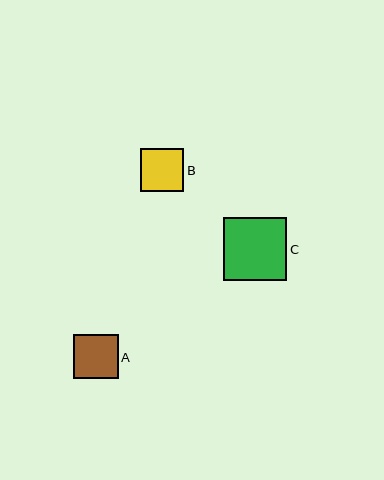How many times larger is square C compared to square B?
Square C is approximately 1.5 times the size of square B.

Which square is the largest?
Square C is the largest with a size of approximately 63 pixels.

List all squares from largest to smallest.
From largest to smallest: C, A, B.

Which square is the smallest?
Square B is the smallest with a size of approximately 43 pixels.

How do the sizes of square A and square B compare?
Square A and square B are approximately the same size.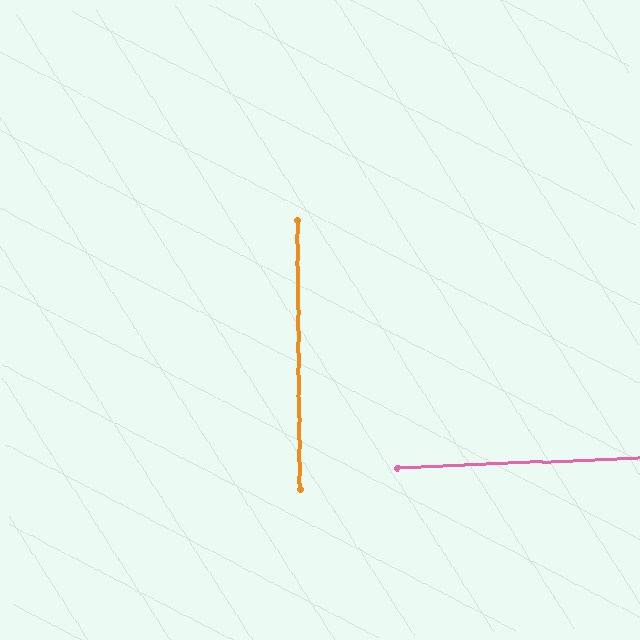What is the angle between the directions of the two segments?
Approximately 88 degrees.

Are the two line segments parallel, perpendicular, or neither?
Perpendicular — they meet at approximately 88°.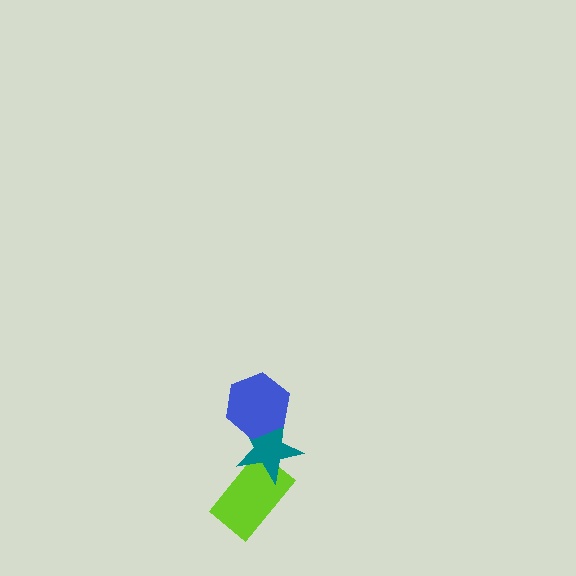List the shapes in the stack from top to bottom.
From top to bottom: the blue hexagon, the teal star, the lime rectangle.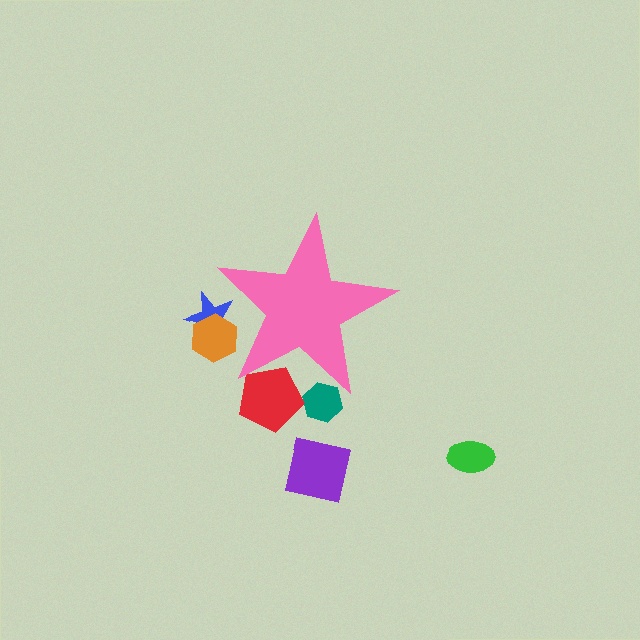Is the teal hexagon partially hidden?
Yes, the teal hexagon is partially hidden behind the pink star.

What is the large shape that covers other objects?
A pink star.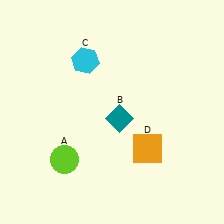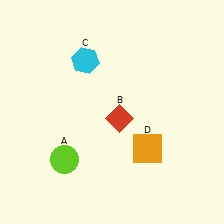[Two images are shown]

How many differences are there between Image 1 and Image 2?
There is 1 difference between the two images.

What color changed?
The diamond (B) changed from teal in Image 1 to red in Image 2.